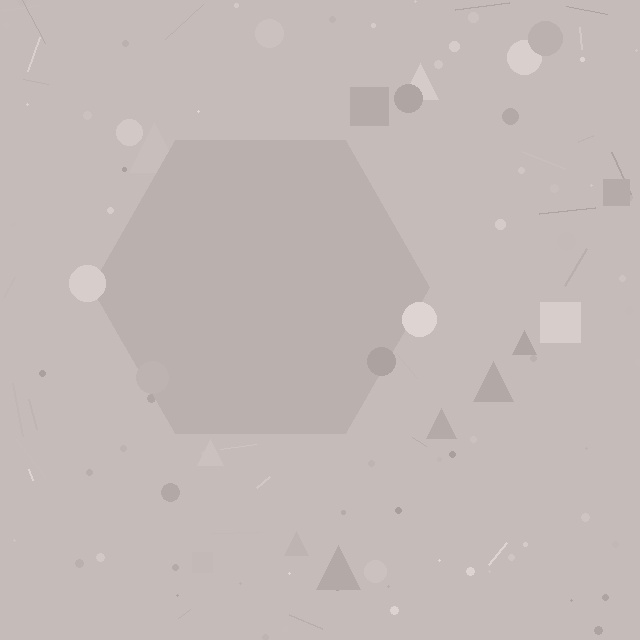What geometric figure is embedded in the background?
A hexagon is embedded in the background.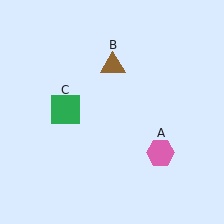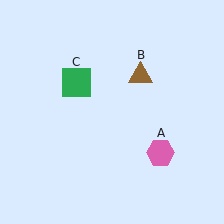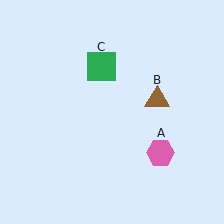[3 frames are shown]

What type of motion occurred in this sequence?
The brown triangle (object B), green square (object C) rotated clockwise around the center of the scene.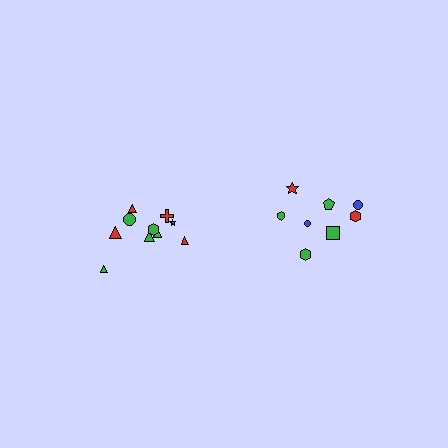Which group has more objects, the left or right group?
The left group.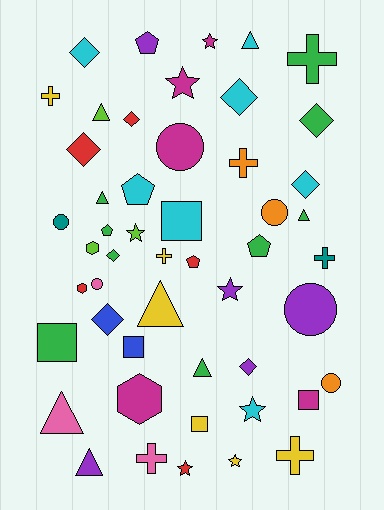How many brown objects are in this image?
There are no brown objects.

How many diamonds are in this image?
There are 9 diamonds.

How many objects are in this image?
There are 50 objects.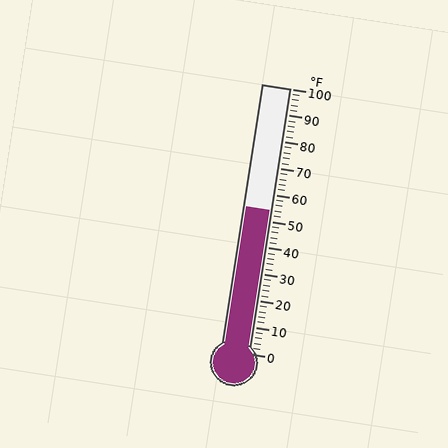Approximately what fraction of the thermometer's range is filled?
The thermometer is filled to approximately 55% of its range.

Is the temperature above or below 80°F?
The temperature is below 80°F.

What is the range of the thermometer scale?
The thermometer scale ranges from 0°F to 100°F.